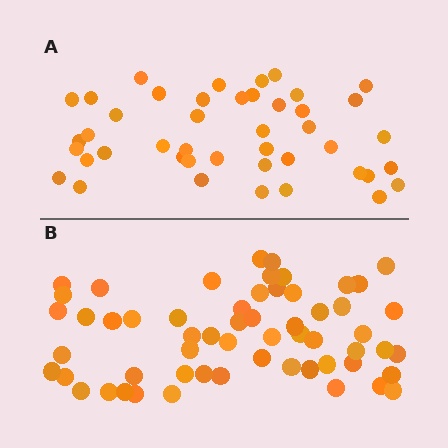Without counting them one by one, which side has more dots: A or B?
Region B (the bottom region) has more dots.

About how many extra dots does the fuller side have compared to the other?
Region B has approximately 15 more dots than region A.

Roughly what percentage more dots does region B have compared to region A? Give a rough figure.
About 30% more.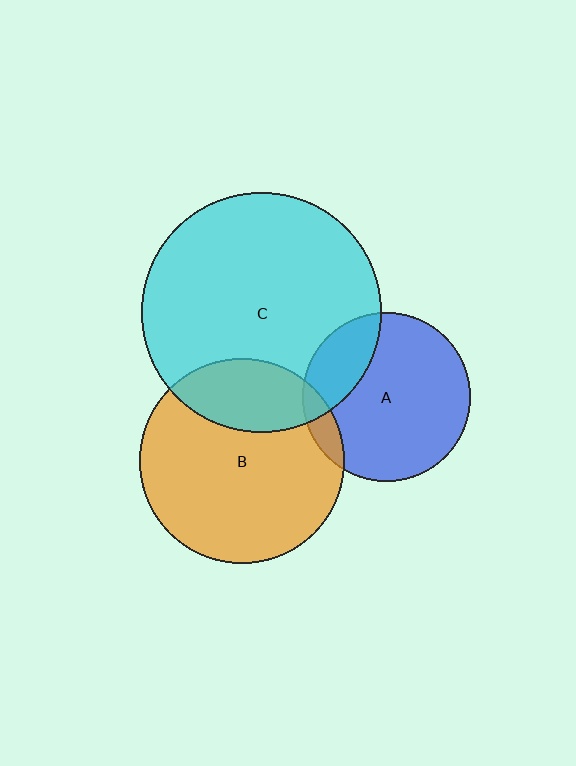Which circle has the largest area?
Circle C (cyan).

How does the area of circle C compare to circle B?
Approximately 1.4 times.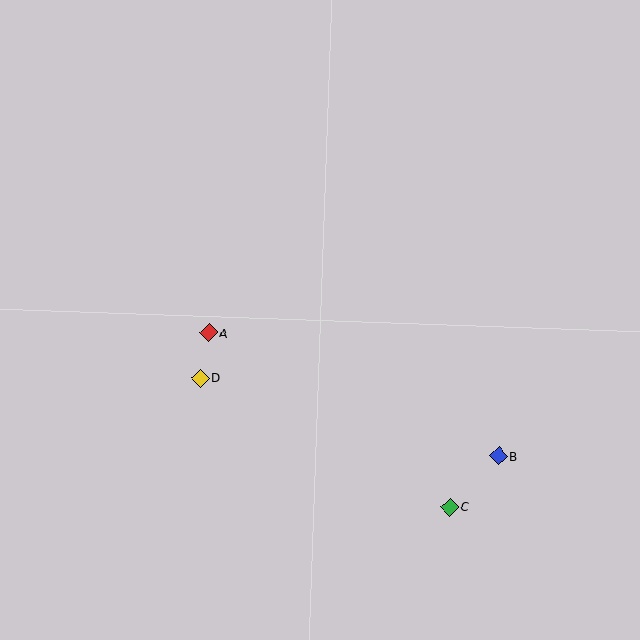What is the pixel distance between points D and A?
The distance between D and A is 46 pixels.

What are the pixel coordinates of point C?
Point C is at (450, 507).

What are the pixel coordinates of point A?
Point A is at (209, 333).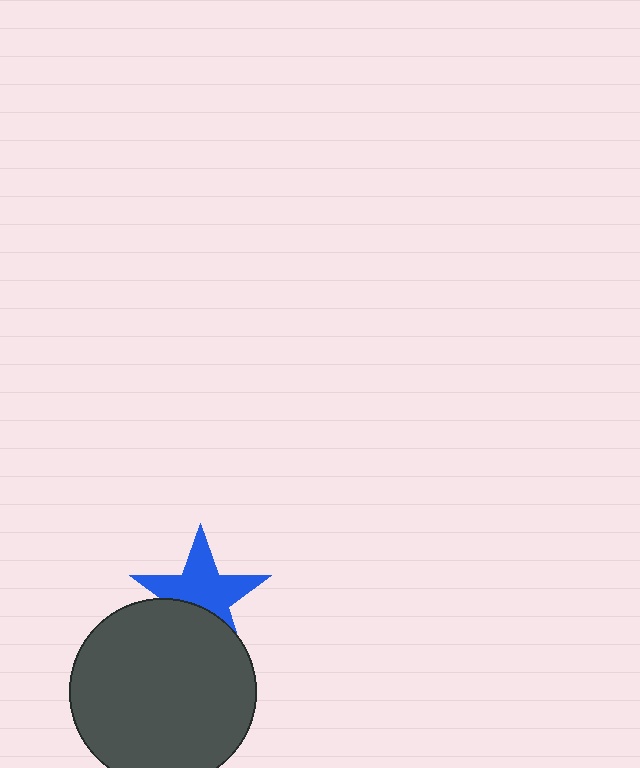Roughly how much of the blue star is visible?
About half of it is visible (roughly 64%).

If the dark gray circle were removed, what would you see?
You would see the complete blue star.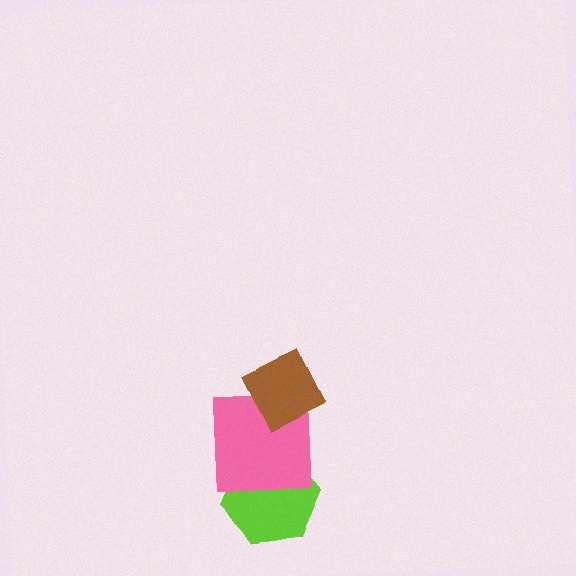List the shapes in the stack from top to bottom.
From top to bottom: the brown diamond, the pink square, the lime hexagon.